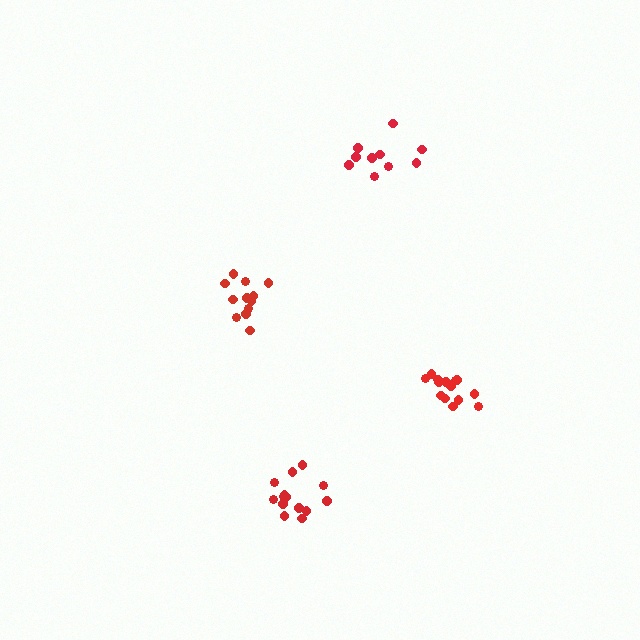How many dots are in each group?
Group 1: 12 dots, Group 2: 14 dots, Group 3: 11 dots, Group 4: 14 dots (51 total).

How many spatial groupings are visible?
There are 4 spatial groupings.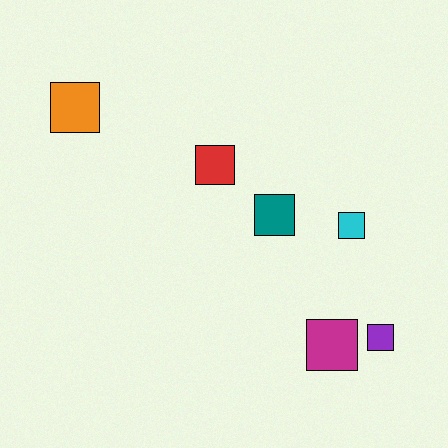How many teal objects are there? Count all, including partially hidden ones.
There is 1 teal object.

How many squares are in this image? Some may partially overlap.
There are 6 squares.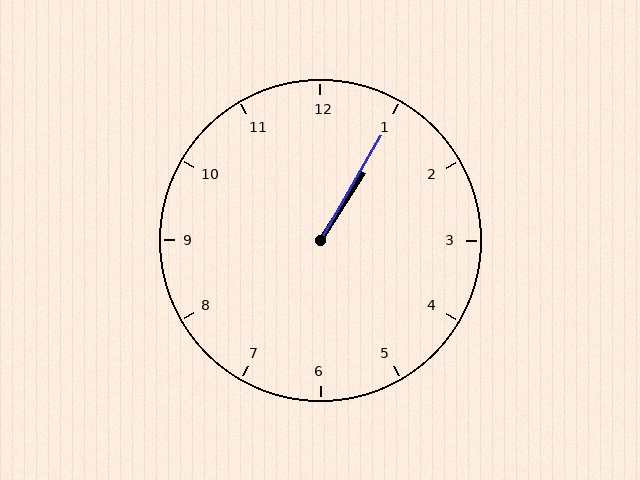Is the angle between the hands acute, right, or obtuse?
It is acute.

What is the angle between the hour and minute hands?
Approximately 2 degrees.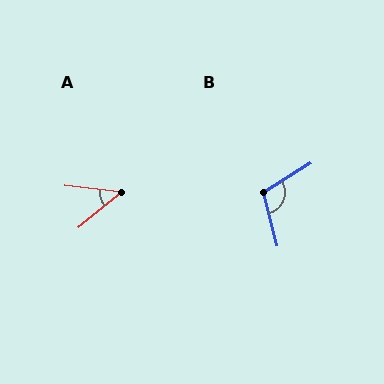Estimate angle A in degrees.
Approximately 46 degrees.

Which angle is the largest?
B, at approximately 107 degrees.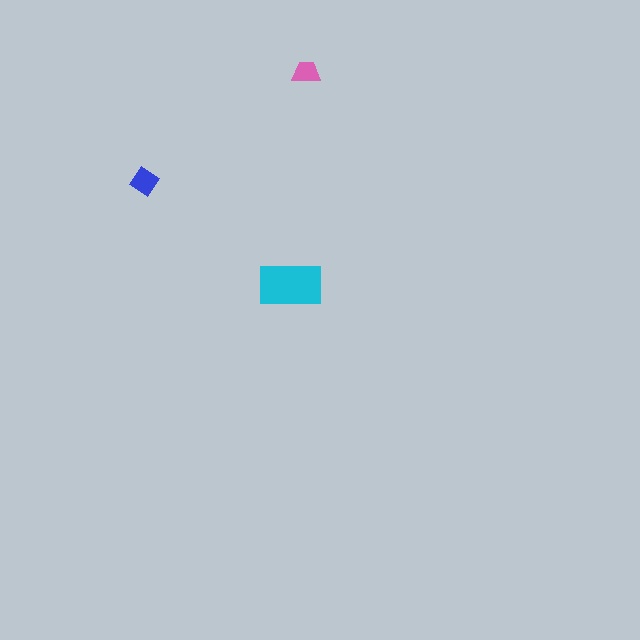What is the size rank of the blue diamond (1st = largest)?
2nd.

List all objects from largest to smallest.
The cyan rectangle, the blue diamond, the pink trapezoid.